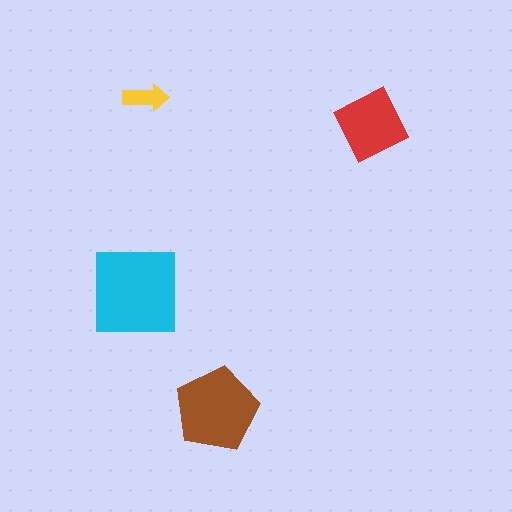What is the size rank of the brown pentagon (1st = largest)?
2nd.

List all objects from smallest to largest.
The yellow arrow, the red diamond, the brown pentagon, the cyan square.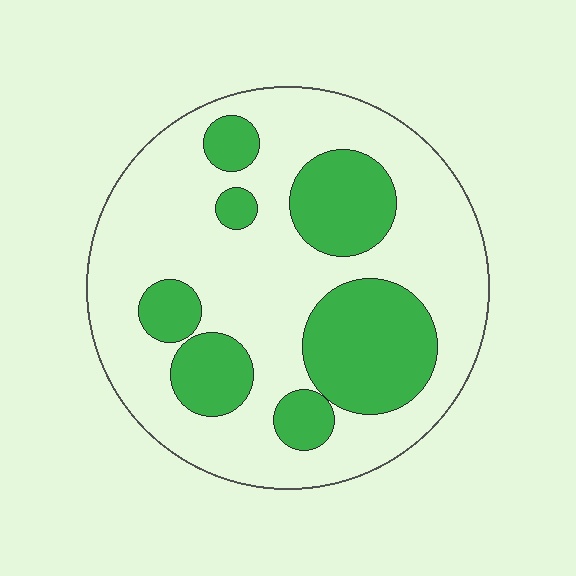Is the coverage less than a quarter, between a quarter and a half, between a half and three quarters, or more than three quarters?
Between a quarter and a half.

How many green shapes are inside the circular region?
7.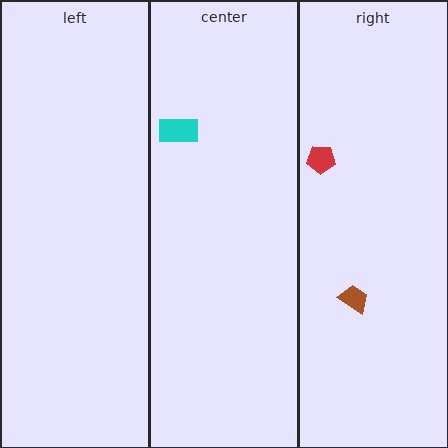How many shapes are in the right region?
2.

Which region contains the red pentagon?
The right region.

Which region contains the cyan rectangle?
The center region.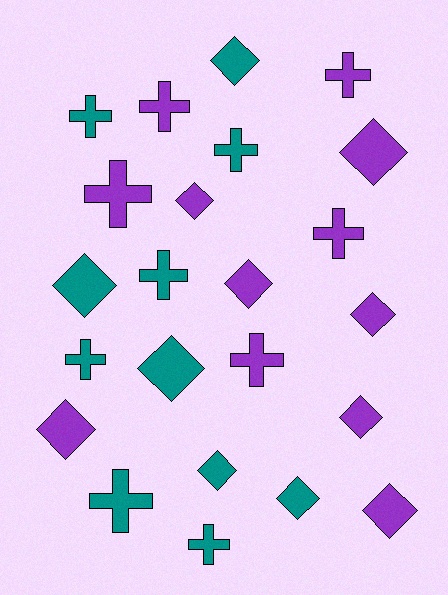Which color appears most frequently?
Purple, with 12 objects.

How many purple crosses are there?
There are 5 purple crosses.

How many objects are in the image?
There are 23 objects.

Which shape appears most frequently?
Diamond, with 12 objects.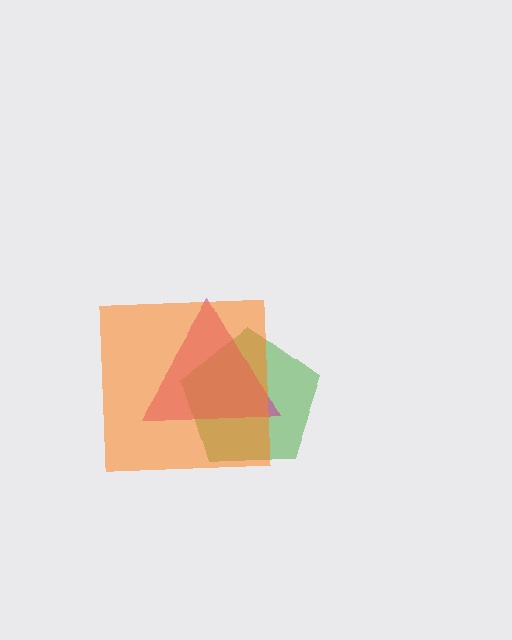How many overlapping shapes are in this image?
There are 3 overlapping shapes in the image.